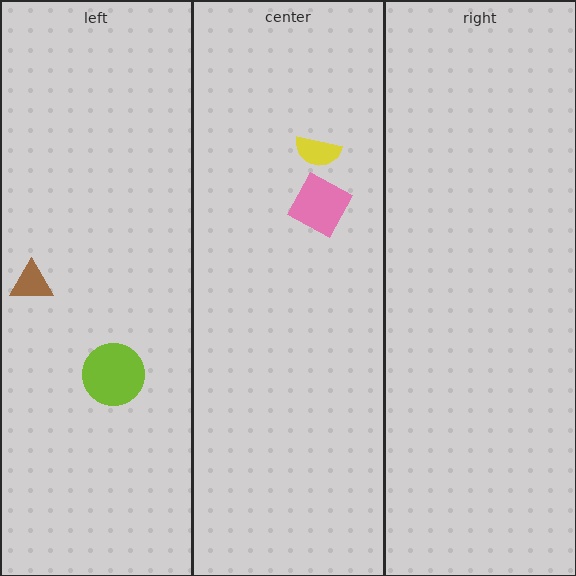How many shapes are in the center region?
2.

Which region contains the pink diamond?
The center region.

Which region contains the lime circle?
The left region.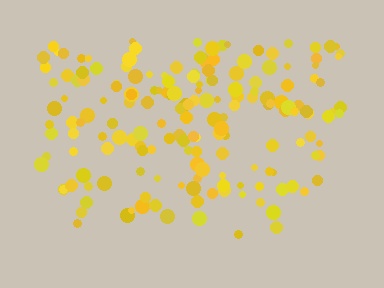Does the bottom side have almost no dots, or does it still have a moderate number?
Still a moderate number, just noticeably fewer than the top.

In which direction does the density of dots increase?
From bottom to top, with the top side densest.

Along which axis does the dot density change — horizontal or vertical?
Vertical.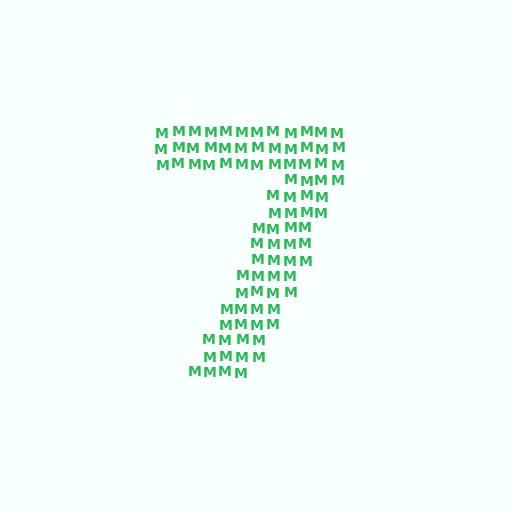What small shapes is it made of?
It is made of small letter M's.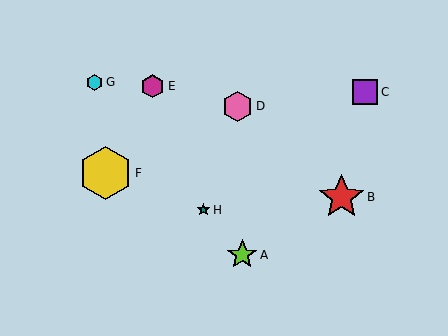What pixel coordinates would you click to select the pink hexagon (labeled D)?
Click at (237, 106) to select the pink hexagon D.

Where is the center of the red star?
The center of the red star is at (342, 197).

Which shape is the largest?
The yellow hexagon (labeled F) is the largest.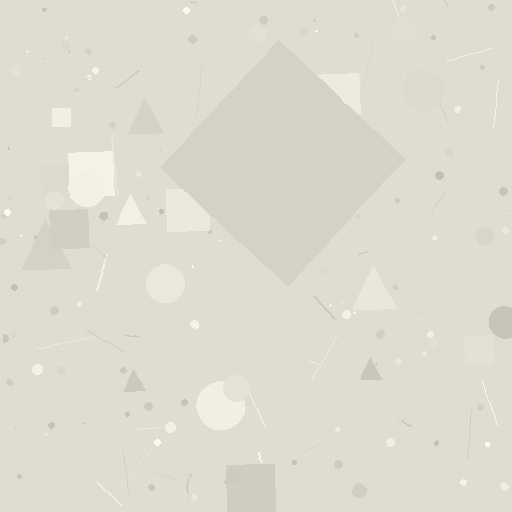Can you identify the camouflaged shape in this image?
The camouflaged shape is a diamond.